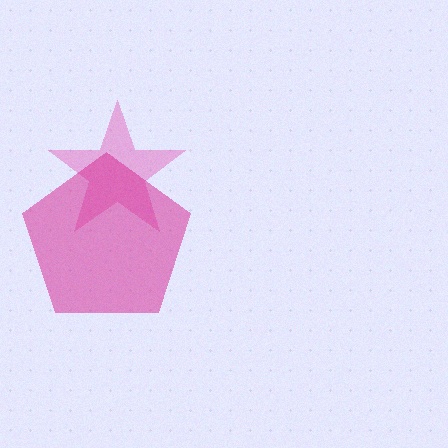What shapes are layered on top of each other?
The layered shapes are: a pink star, a magenta pentagon.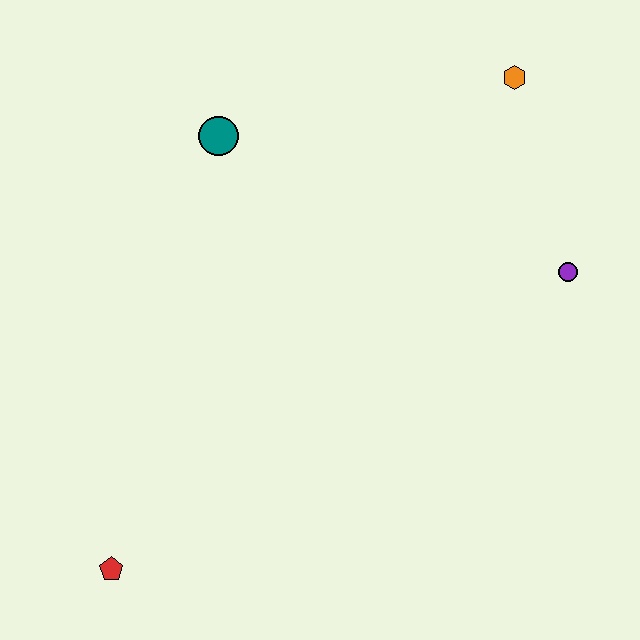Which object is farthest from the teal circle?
The red pentagon is farthest from the teal circle.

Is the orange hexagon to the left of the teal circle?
No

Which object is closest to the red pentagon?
The teal circle is closest to the red pentagon.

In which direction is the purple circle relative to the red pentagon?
The purple circle is to the right of the red pentagon.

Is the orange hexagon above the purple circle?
Yes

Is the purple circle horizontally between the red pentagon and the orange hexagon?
No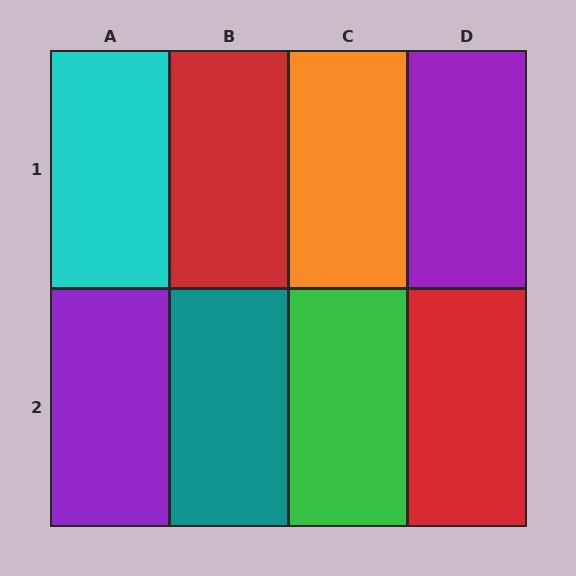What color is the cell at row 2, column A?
Purple.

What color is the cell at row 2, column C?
Green.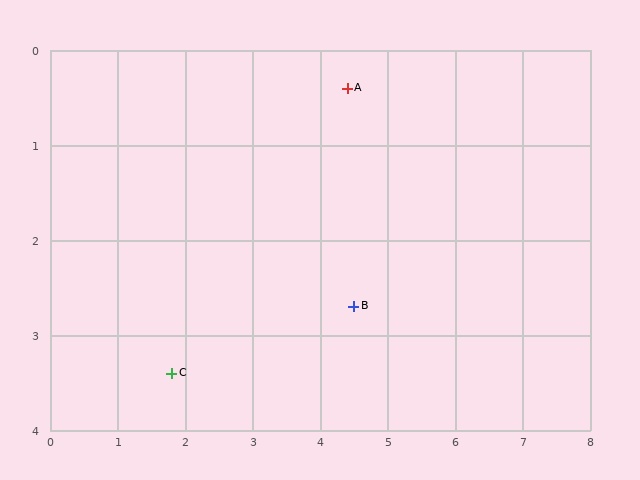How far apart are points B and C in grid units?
Points B and C are about 2.8 grid units apart.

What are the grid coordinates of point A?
Point A is at approximately (4.4, 0.4).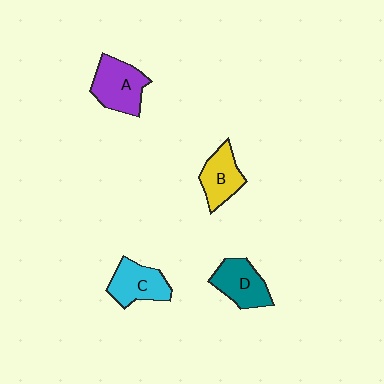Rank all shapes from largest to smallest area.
From largest to smallest: A (purple), D (teal), C (cyan), B (yellow).